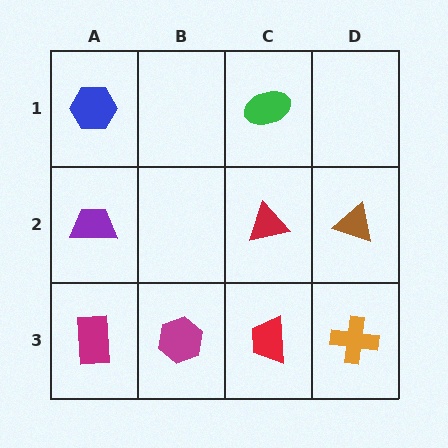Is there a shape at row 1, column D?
No, that cell is empty.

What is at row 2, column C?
A red triangle.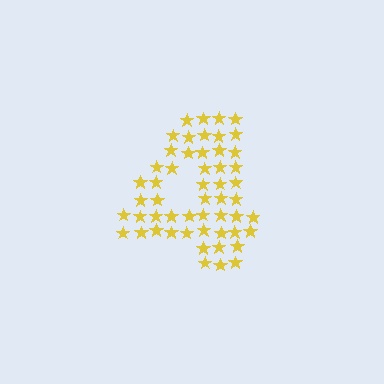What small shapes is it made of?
It is made of small stars.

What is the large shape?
The large shape is the digit 4.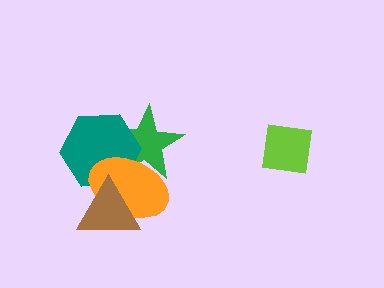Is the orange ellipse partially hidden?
Yes, it is partially covered by another shape.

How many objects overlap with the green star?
2 objects overlap with the green star.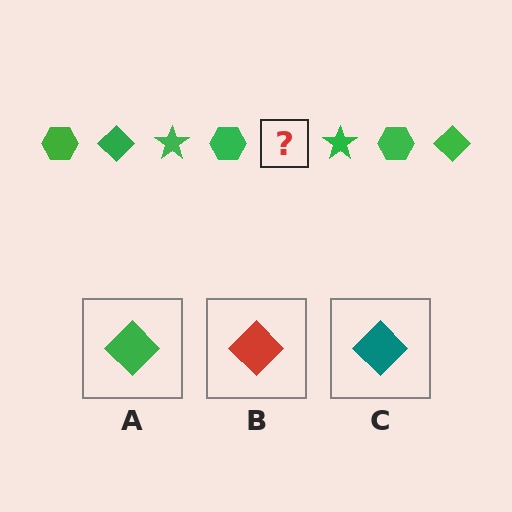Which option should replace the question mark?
Option A.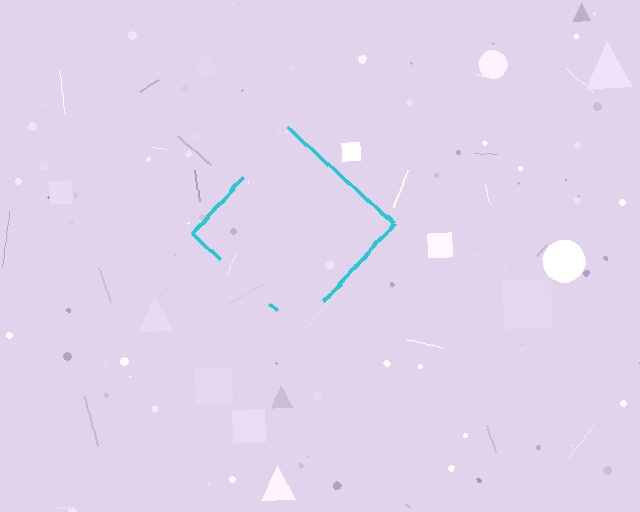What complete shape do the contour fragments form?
The contour fragments form a diamond.